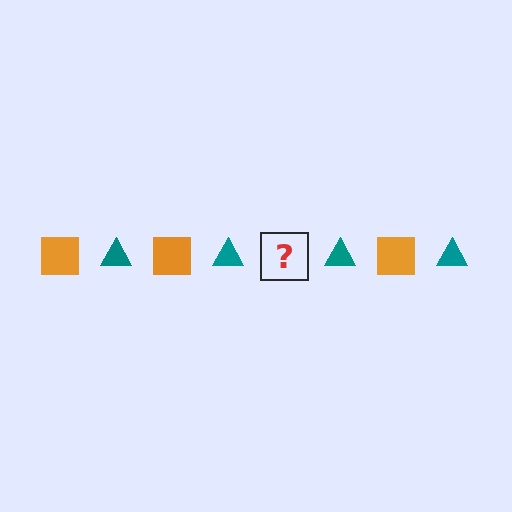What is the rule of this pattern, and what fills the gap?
The rule is that the pattern alternates between orange square and teal triangle. The gap should be filled with an orange square.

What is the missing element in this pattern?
The missing element is an orange square.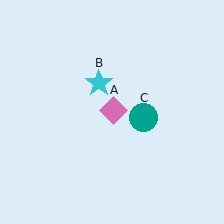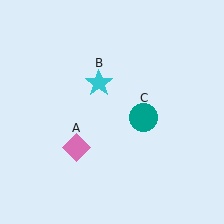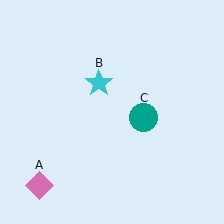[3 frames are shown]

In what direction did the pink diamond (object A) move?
The pink diamond (object A) moved down and to the left.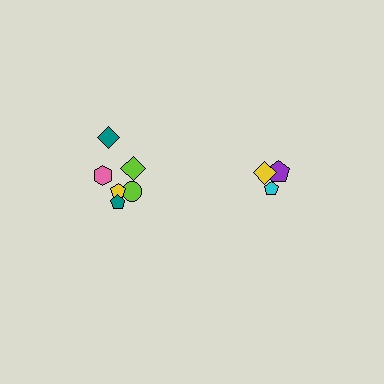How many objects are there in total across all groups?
There are 9 objects.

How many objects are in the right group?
There are 3 objects.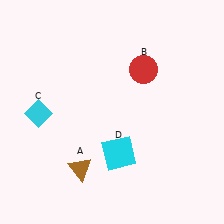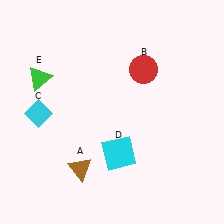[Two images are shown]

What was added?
A green triangle (E) was added in Image 2.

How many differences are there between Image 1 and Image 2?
There is 1 difference between the two images.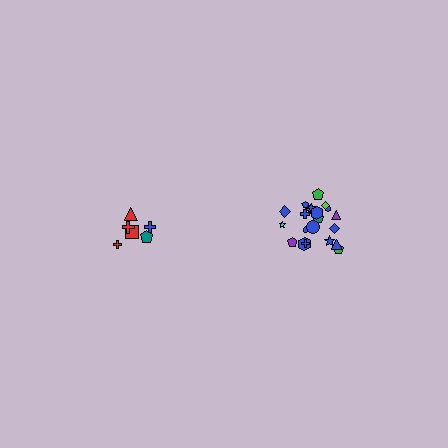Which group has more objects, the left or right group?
The right group.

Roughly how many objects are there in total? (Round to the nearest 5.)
Roughly 30 objects in total.